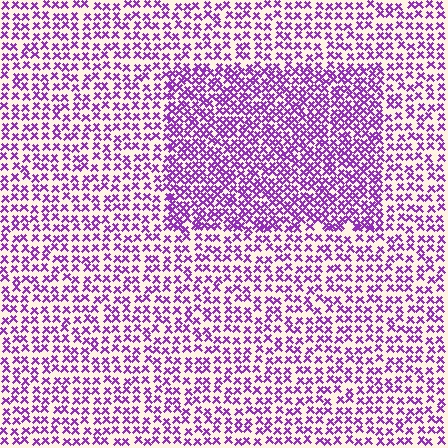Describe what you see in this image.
The image contains small purple elements arranged at two different densities. A rectangle-shaped region is visible where the elements are more densely packed than the surrounding area.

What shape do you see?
I see a rectangle.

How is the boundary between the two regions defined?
The boundary is defined by a change in element density (approximately 1.7x ratio). All elements are the same color, size, and shape.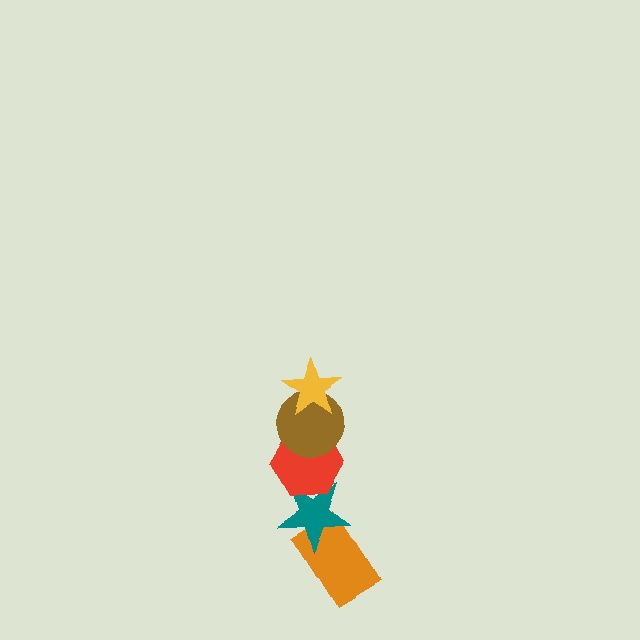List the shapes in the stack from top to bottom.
From top to bottom: the yellow star, the brown circle, the red hexagon, the teal star, the orange rectangle.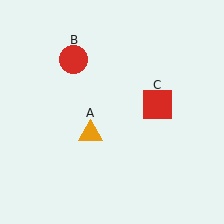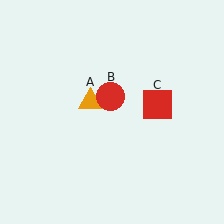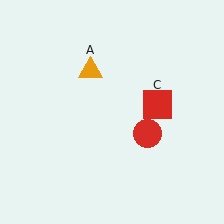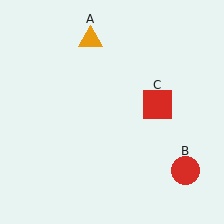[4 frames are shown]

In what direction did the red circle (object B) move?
The red circle (object B) moved down and to the right.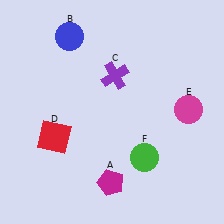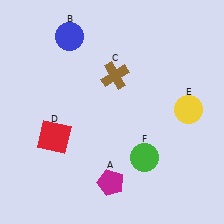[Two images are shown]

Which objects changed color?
C changed from purple to brown. E changed from magenta to yellow.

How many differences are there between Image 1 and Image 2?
There are 2 differences between the two images.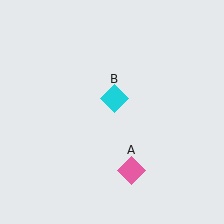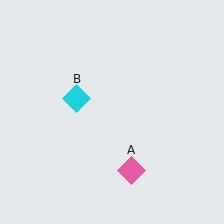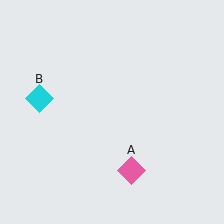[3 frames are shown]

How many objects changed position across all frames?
1 object changed position: cyan diamond (object B).